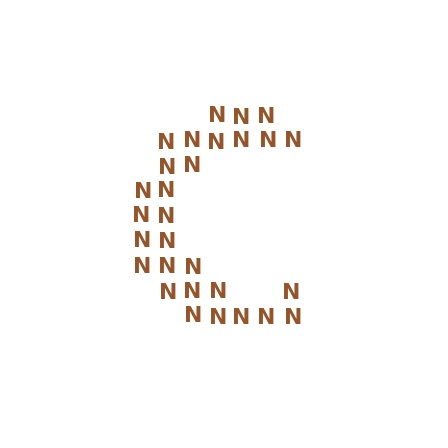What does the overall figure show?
The overall figure shows the letter C.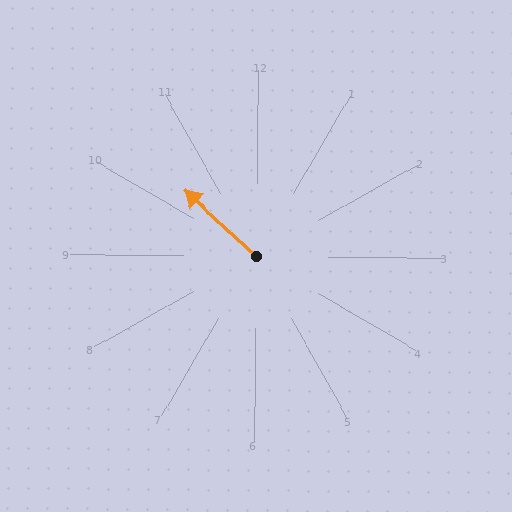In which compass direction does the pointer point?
Northwest.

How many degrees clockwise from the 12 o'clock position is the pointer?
Approximately 312 degrees.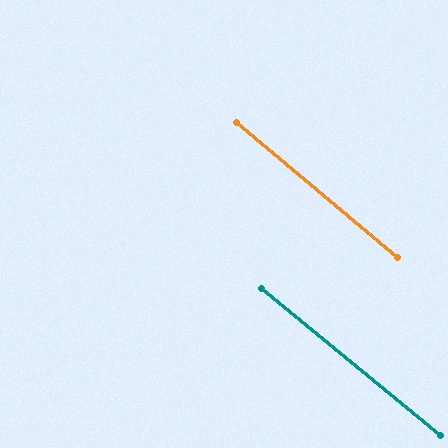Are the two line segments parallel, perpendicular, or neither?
Parallel — their directions differ by only 0.6°.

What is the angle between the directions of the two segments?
Approximately 1 degree.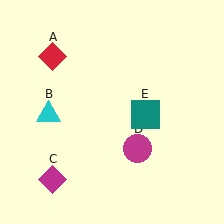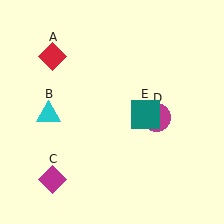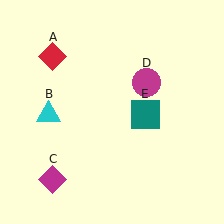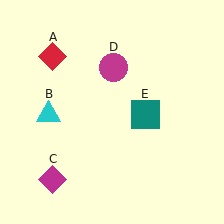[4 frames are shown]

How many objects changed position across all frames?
1 object changed position: magenta circle (object D).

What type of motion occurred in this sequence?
The magenta circle (object D) rotated counterclockwise around the center of the scene.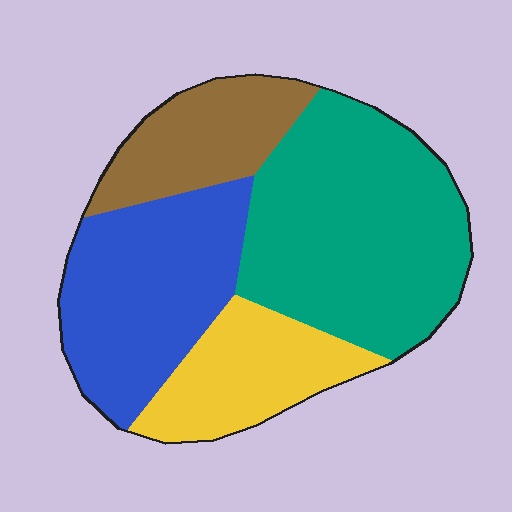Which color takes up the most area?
Teal, at roughly 40%.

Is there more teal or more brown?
Teal.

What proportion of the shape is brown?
Brown takes up about one sixth (1/6) of the shape.